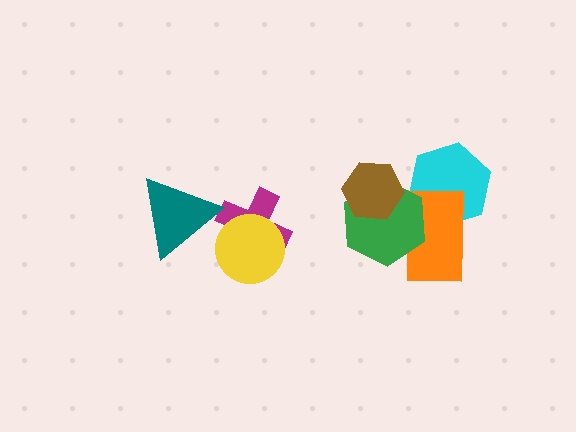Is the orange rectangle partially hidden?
Yes, it is partially covered by another shape.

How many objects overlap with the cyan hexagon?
2 objects overlap with the cyan hexagon.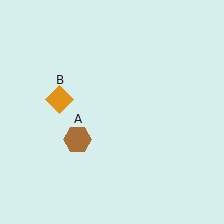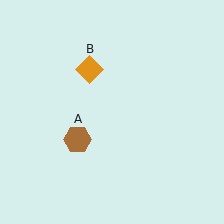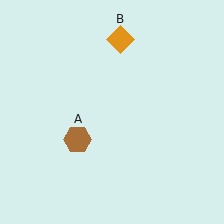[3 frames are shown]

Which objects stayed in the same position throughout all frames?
Brown hexagon (object A) remained stationary.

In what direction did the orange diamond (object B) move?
The orange diamond (object B) moved up and to the right.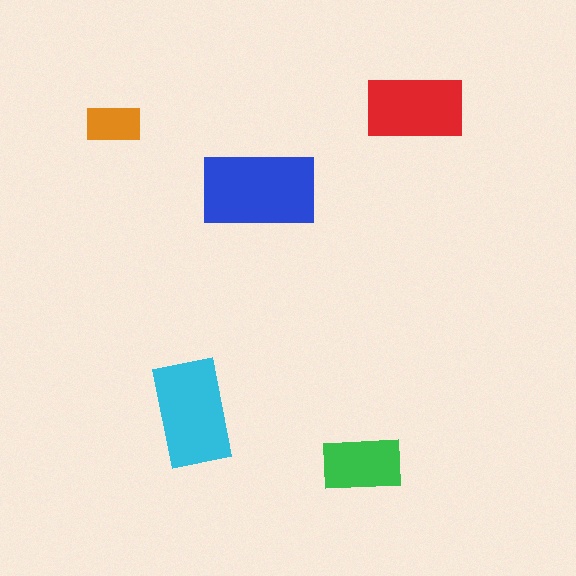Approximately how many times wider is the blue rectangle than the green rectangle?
About 1.5 times wider.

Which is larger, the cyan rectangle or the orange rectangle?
The cyan one.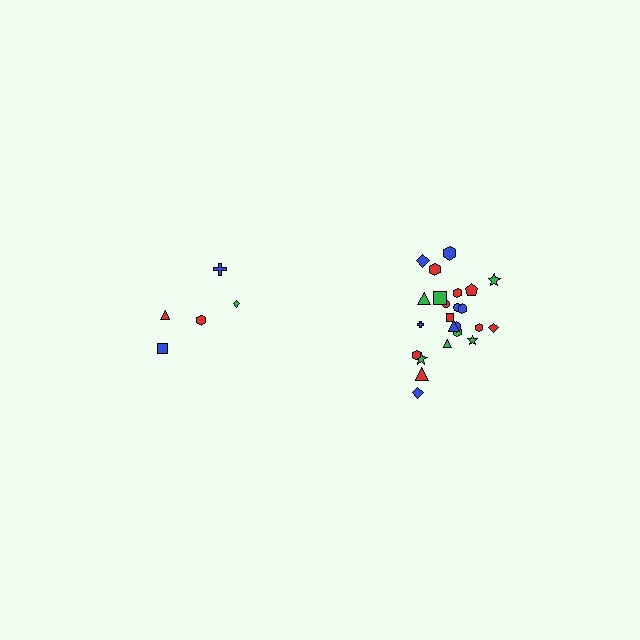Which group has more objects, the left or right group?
The right group.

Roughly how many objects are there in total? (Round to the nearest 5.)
Roughly 30 objects in total.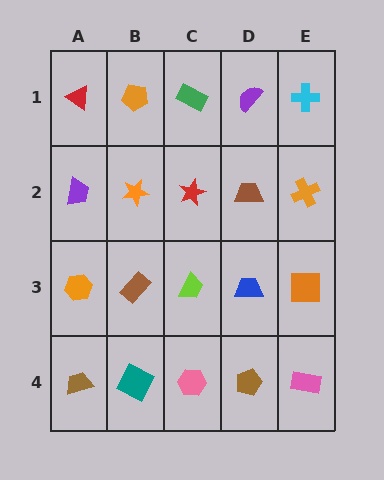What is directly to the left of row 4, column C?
A teal square.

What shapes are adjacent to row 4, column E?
An orange square (row 3, column E), a brown pentagon (row 4, column D).